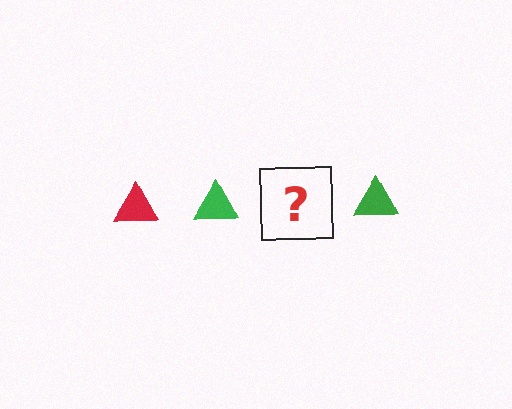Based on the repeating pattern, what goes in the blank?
The blank should be a red triangle.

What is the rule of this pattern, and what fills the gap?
The rule is that the pattern cycles through red, green triangles. The gap should be filled with a red triangle.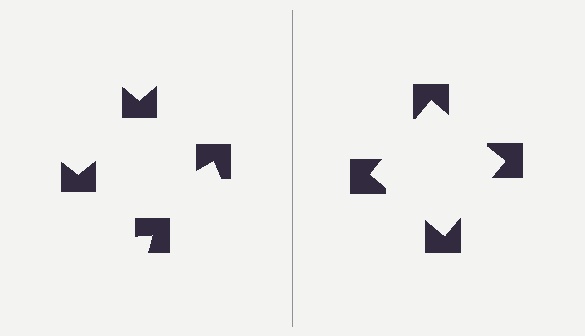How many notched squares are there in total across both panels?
8 — 4 on each side.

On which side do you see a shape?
An illusory square appears on the right side. On the left side the wedge cuts are rotated, so no coherent shape forms.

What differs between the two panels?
The notched squares are positioned identically on both sides; only the wedge orientations differ. On the right they align to a square; on the left they are misaligned.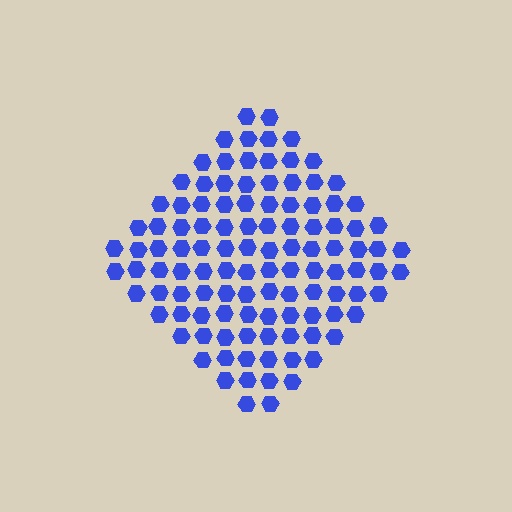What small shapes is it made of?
It is made of small hexagons.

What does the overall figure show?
The overall figure shows a diamond.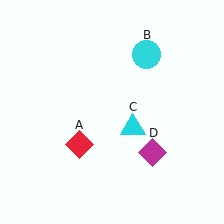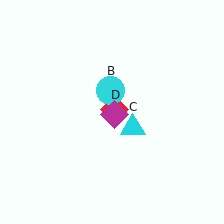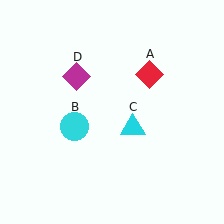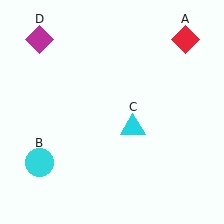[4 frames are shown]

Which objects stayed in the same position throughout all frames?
Cyan triangle (object C) remained stationary.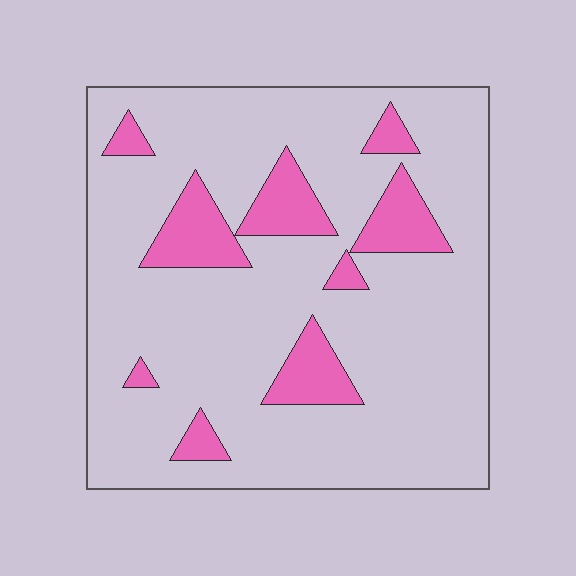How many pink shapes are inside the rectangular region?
9.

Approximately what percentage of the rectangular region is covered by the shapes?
Approximately 15%.